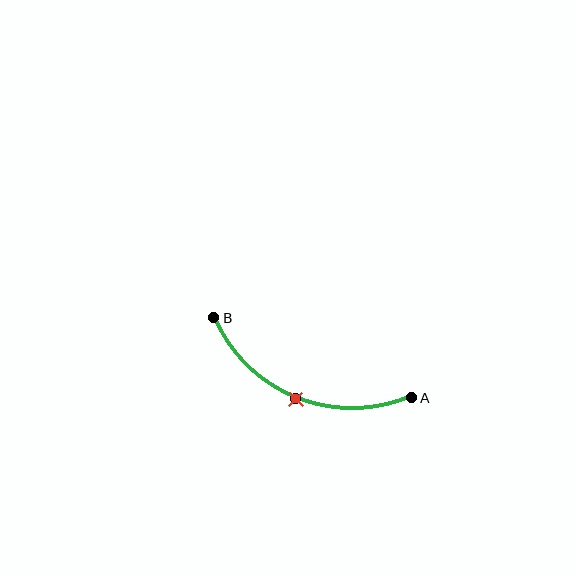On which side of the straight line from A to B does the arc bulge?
The arc bulges below the straight line connecting A and B.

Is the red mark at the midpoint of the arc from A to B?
Yes. The red mark lies on the arc at equal arc-length from both A and B — it is the arc midpoint.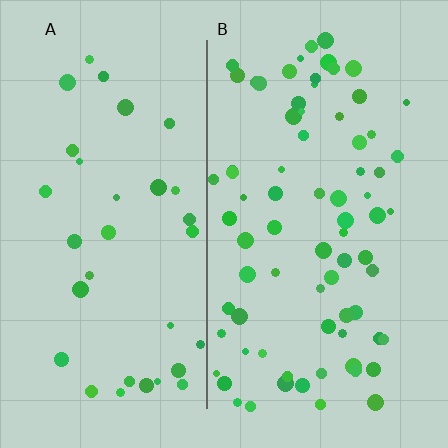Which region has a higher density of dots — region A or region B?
B (the right).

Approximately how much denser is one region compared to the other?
Approximately 2.3× — region B over region A.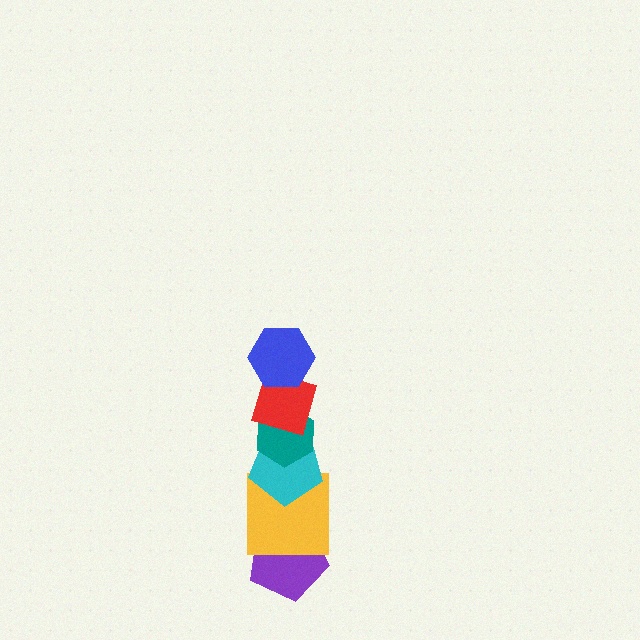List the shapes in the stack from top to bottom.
From top to bottom: the blue hexagon, the red square, the teal hexagon, the cyan pentagon, the yellow square, the purple pentagon.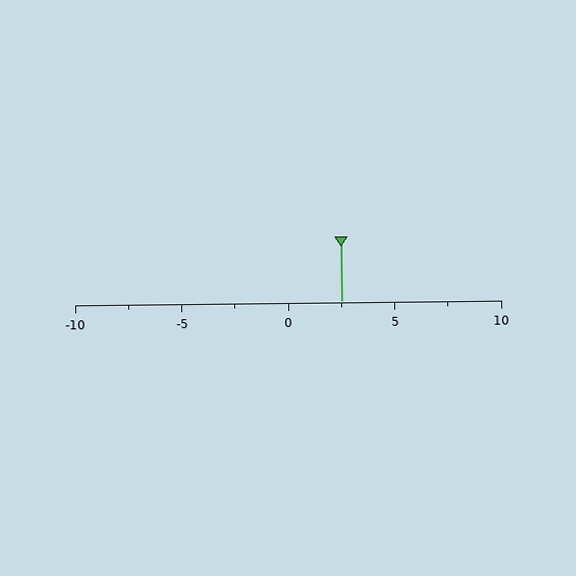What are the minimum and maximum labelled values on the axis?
The axis runs from -10 to 10.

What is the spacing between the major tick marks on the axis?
The major ticks are spaced 5 apart.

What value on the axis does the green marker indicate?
The marker indicates approximately 2.5.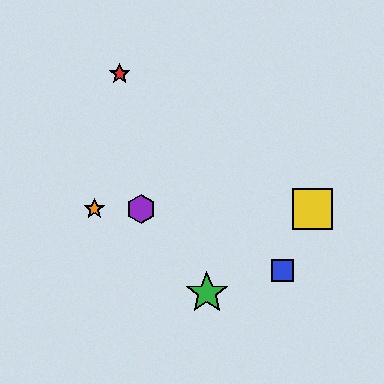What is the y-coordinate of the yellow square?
The yellow square is at y≈209.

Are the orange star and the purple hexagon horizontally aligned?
Yes, both are at y≈209.